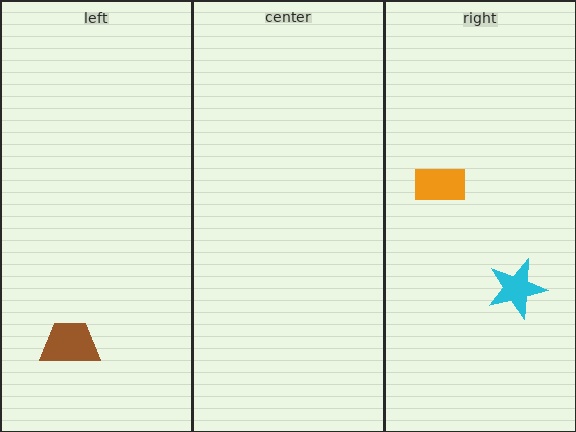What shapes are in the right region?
The cyan star, the orange rectangle.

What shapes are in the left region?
The brown trapezoid.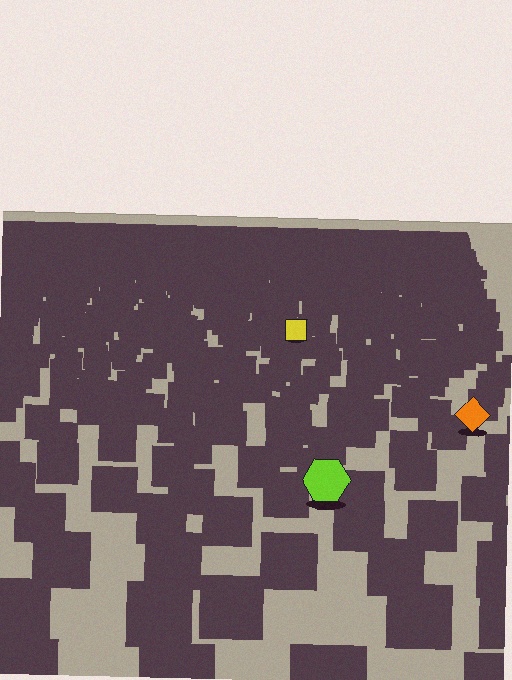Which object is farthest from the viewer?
The yellow square is farthest from the viewer. It appears smaller and the ground texture around it is denser.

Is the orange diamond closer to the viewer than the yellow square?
Yes. The orange diamond is closer — you can tell from the texture gradient: the ground texture is coarser near it.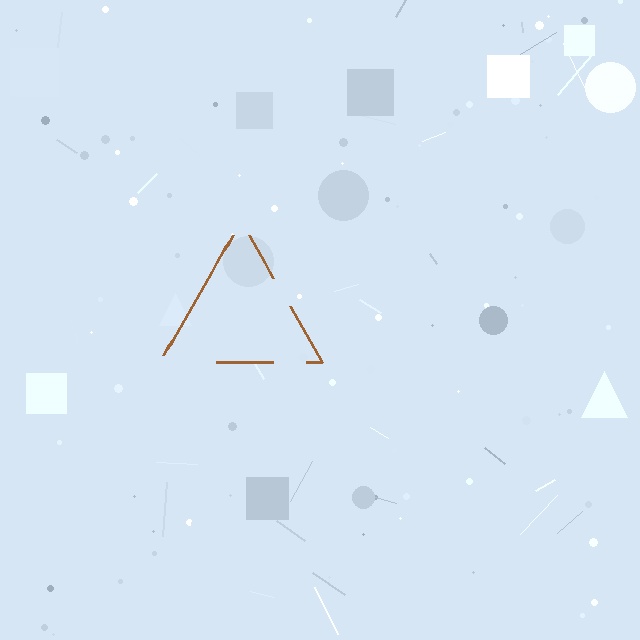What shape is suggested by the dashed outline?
The dashed outline suggests a triangle.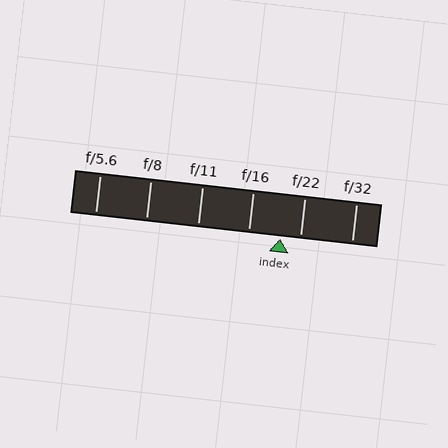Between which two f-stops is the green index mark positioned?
The index mark is between f/16 and f/22.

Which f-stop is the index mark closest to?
The index mark is closest to f/22.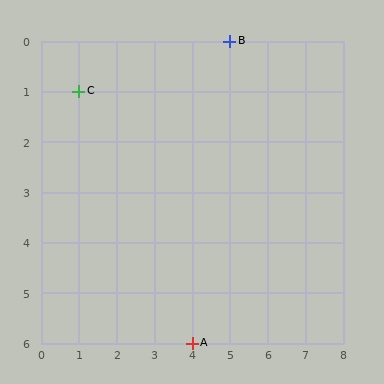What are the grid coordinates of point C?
Point C is at grid coordinates (1, 1).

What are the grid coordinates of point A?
Point A is at grid coordinates (4, 6).